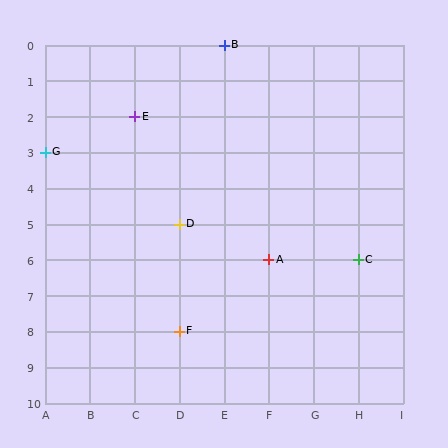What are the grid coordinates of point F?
Point F is at grid coordinates (D, 8).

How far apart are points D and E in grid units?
Points D and E are 1 column and 3 rows apart (about 3.2 grid units diagonally).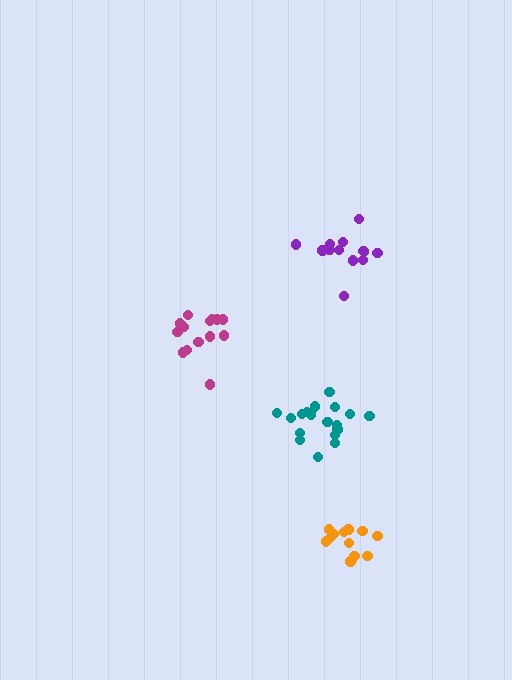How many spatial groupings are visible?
There are 4 spatial groupings.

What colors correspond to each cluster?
The clusters are colored: teal, magenta, orange, purple.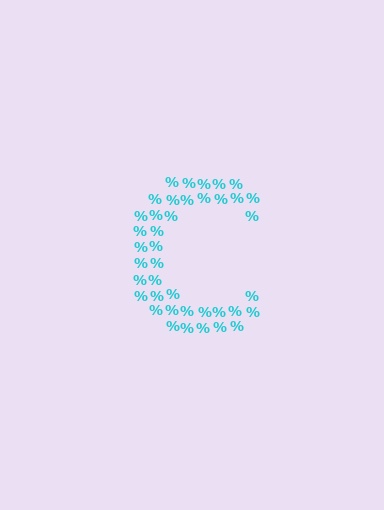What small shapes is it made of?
It is made of small percent signs.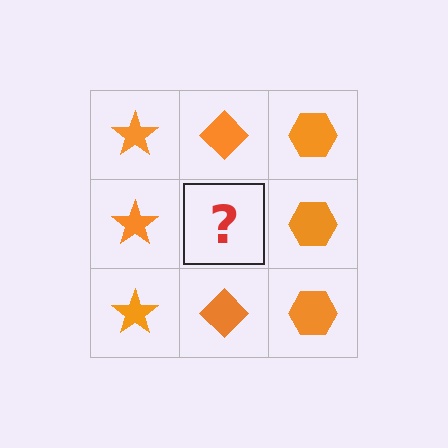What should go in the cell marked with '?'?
The missing cell should contain an orange diamond.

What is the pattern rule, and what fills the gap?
The rule is that each column has a consistent shape. The gap should be filled with an orange diamond.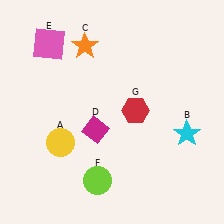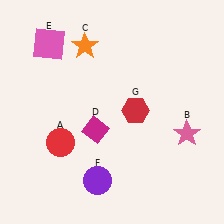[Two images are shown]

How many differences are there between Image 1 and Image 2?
There are 3 differences between the two images.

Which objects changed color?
A changed from yellow to red. B changed from cyan to pink. F changed from lime to purple.